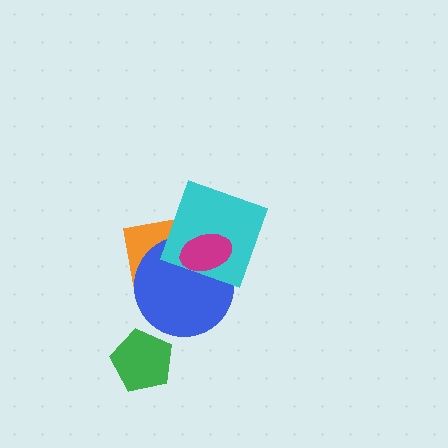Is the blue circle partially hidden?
Yes, it is partially covered by another shape.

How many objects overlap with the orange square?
3 objects overlap with the orange square.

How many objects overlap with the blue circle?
3 objects overlap with the blue circle.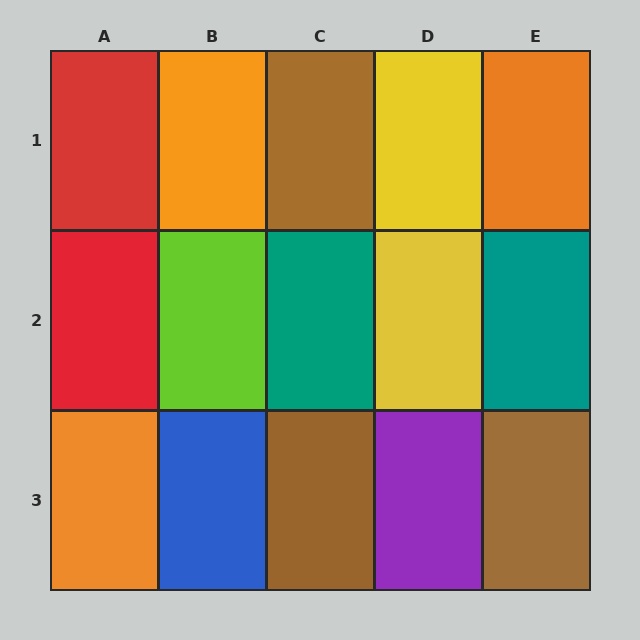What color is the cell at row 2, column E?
Teal.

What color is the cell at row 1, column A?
Red.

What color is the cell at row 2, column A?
Red.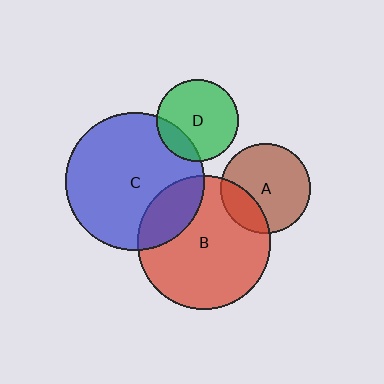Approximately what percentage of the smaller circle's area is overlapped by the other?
Approximately 25%.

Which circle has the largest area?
Circle C (blue).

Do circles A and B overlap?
Yes.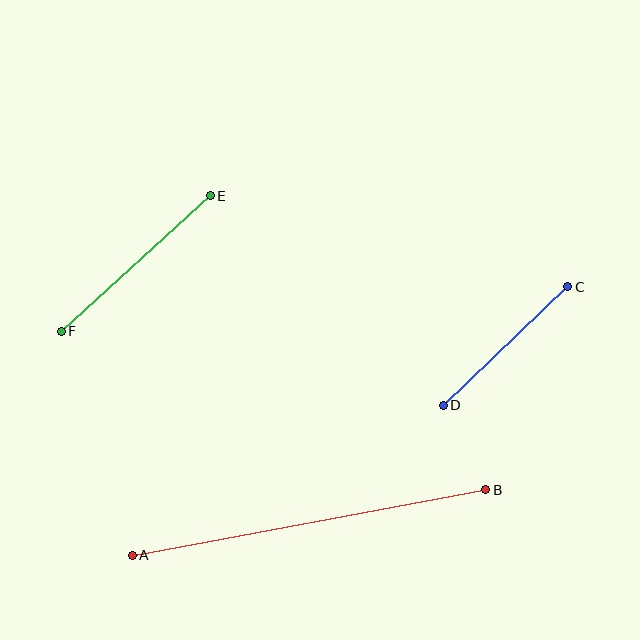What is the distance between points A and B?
The distance is approximately 360 pixels.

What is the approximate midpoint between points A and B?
The midpoint is at approximately (309, 522) pixels.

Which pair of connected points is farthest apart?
Points A and B are farthest apart.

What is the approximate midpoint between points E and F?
The midpoint is at approximately (136, 264) pixels.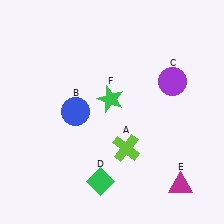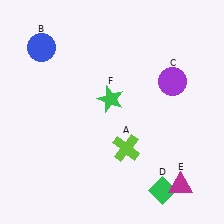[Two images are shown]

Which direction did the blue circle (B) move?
The blue circle (B) moved up.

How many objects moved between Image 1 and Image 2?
2 objects moved between the two images.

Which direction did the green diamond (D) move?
The green diamond (D) moved right.